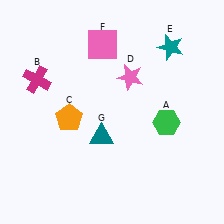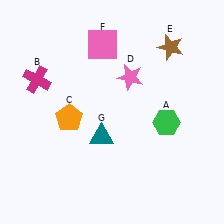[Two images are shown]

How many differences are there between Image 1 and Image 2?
There is 1 difference between the two images.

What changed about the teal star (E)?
In Image 1, E is teal. In Image 2, it changed to brown.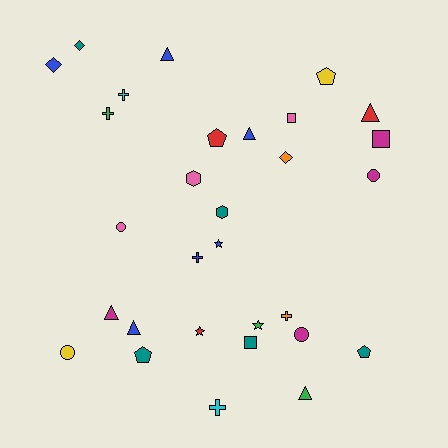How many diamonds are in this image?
There are 3 diamonds.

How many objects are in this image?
There are 30 objects.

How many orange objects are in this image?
There are 2 orange objects.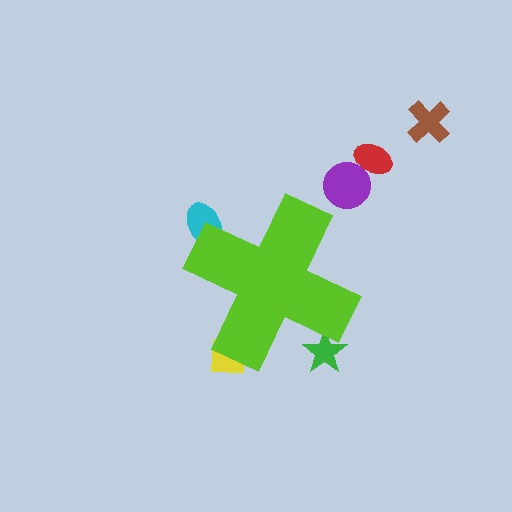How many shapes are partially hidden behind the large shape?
3 shapes are partially hidden.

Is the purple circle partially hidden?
No, the purple circle is fully visible.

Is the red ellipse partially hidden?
No, the red ellipse is fully visible.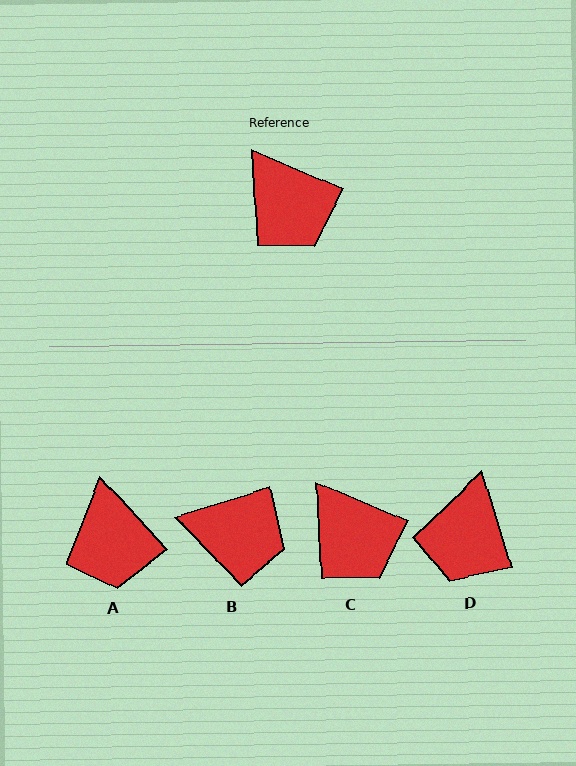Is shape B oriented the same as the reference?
No, it is off by about 40 degrees.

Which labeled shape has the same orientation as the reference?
C.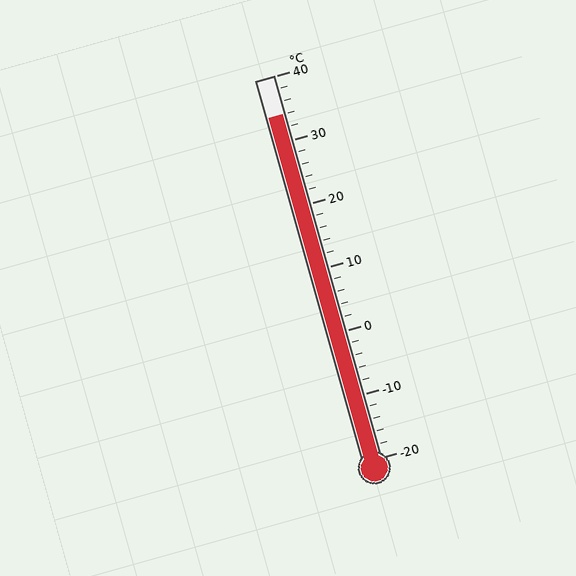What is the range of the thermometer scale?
The thermometer scale ranges from -20°C to 40°C.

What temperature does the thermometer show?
The thermometer shows approximately 34°C.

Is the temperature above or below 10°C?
The temperature is above 10°C.